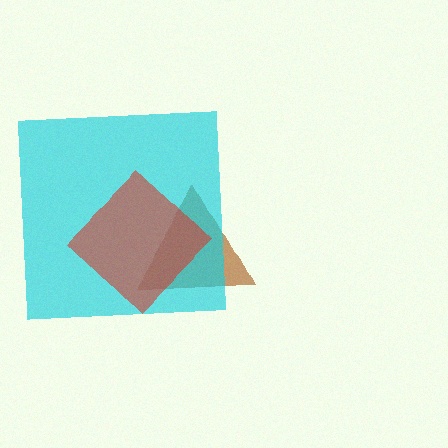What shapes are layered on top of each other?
The layered shapes are: a brown triangle, a cyan square, a red diamond.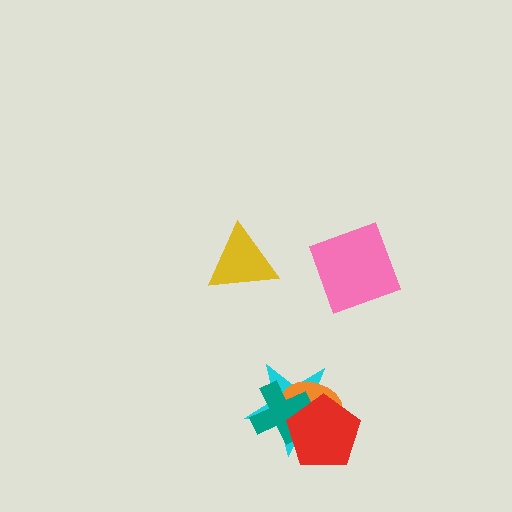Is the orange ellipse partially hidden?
Yes, it is partially covered by another shape.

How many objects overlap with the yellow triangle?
0 objects overlap with the yellow triangle.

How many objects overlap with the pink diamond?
0 objects overlap with the pink diamond.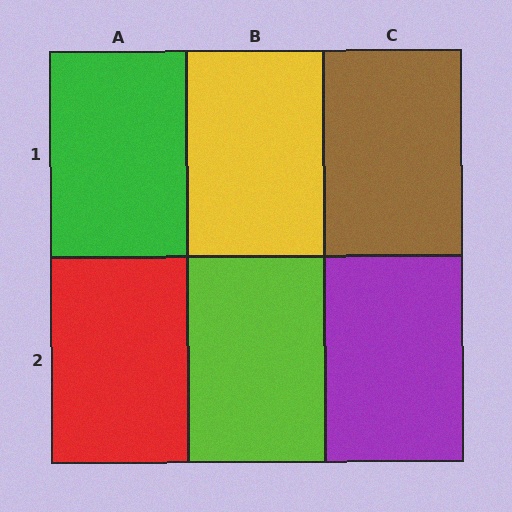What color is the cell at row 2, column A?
Red.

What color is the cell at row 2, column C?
Purple.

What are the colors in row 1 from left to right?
Green, yellow, brown.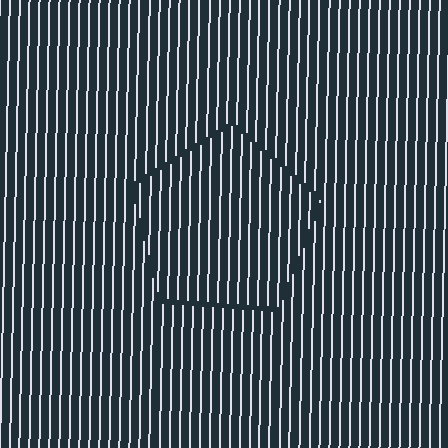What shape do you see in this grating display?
An illusory pentagon. The interior of the shape contains the same grating, shifted by half a period — the contour is defined by the phase discontinuity where line-ends from the inner and outer gratings abut.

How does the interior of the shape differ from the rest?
The interior of the shape contains the same grating, shifted by half a period — the contour is defined by the phase discontinuity where line-ends from the inner and outer gratings abut.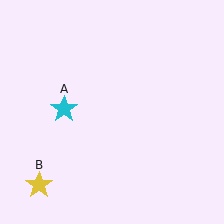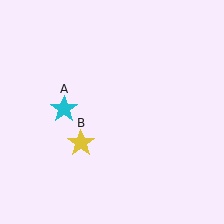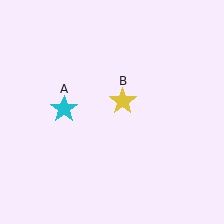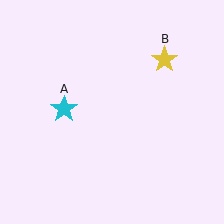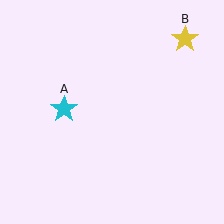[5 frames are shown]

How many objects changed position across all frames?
1 object changed position: yellow star (object B).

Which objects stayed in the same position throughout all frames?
Cyan star (object A) remained stationary.